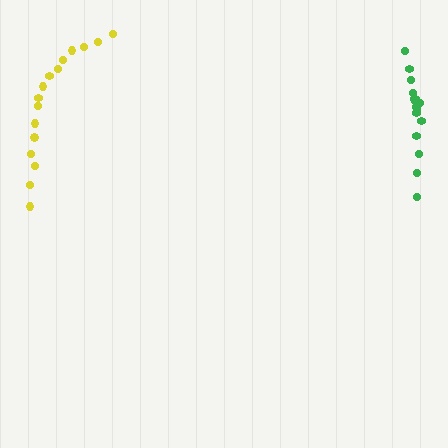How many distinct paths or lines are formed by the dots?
There are 2 distinct paths.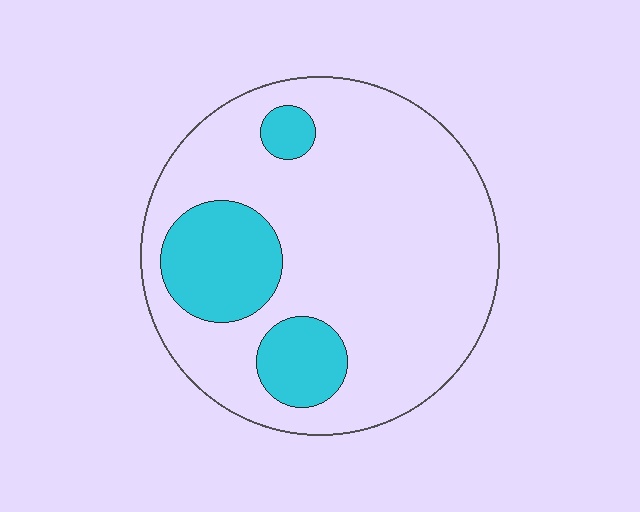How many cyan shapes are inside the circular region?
3.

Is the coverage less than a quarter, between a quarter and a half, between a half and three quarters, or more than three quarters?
Less than a quarter.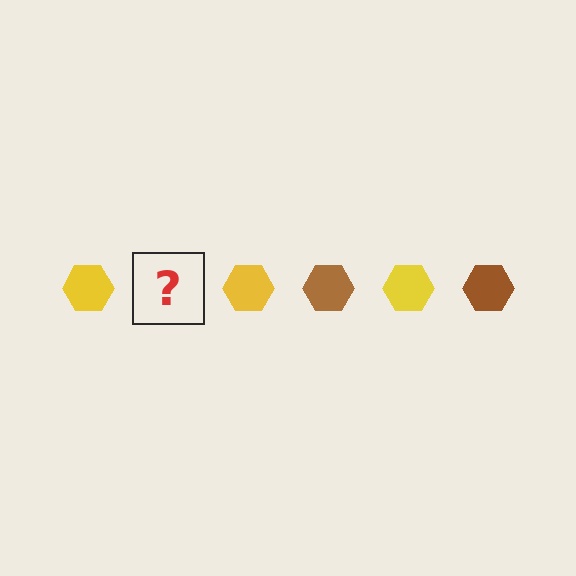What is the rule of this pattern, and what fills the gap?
The rule is that the pattern cycles through yellow, brown hexagons. The gap should be filled with a brown hexagon.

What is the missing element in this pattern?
The missing element is a brown hexagon.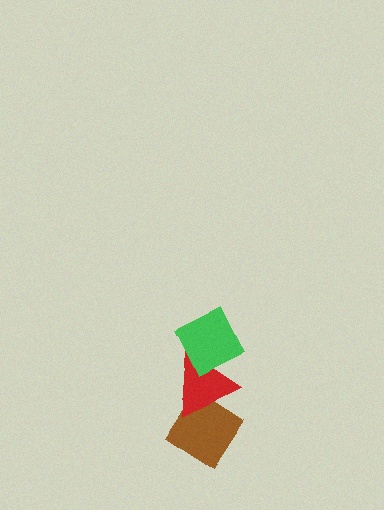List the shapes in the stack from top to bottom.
From top to bottom: the green diamond, the red triangle, the brown diamond.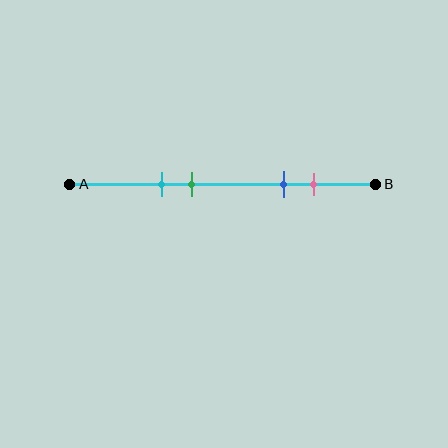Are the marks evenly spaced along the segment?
No, the marks are not evenly spaced.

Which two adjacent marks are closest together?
The cyan and green marks are the closest adjacent pair.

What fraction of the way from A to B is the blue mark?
The blue mark is approximately 70% (0.7) of the way from A to B.